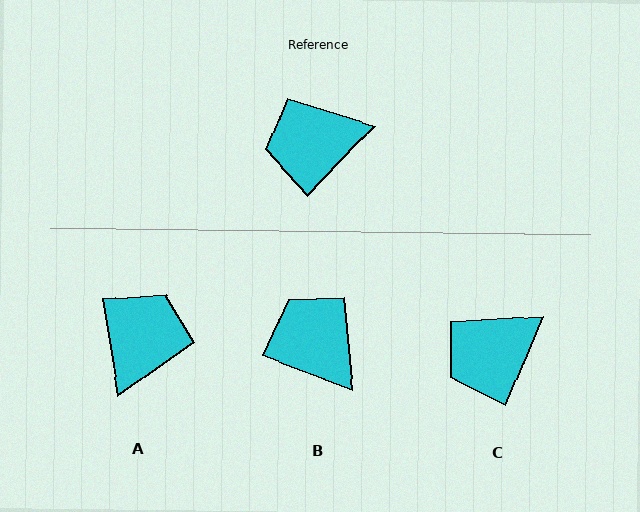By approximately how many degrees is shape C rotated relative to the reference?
Approximately 21 degrees counter-clockwise.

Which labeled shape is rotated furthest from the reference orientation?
A, about 127 degrees away.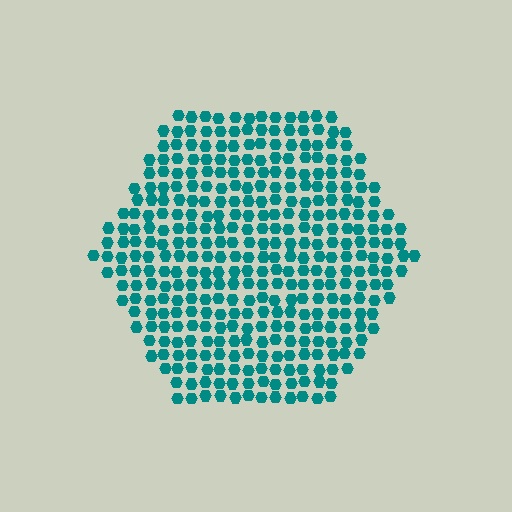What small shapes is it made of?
It is made of small hexagons.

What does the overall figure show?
The overall figure shows a hexagon.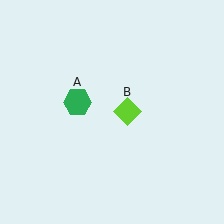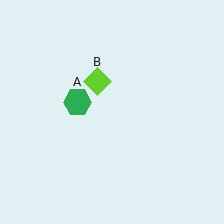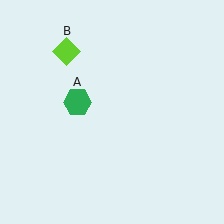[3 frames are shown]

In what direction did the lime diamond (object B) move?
The lime diamond (object B) moved up and to the left.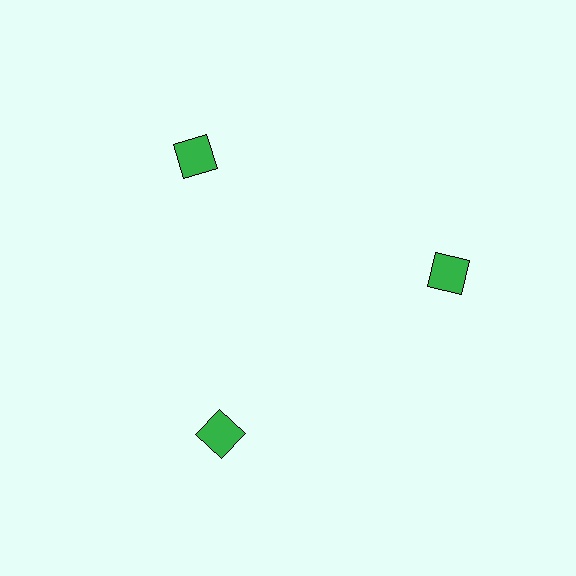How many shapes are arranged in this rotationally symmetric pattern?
There are 3 shapes, arranged in 3 groups of 1.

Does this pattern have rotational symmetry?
Yes, this pattern has 3-fold rotational symmetry. It looks the same after rotating 120 degrees around the center.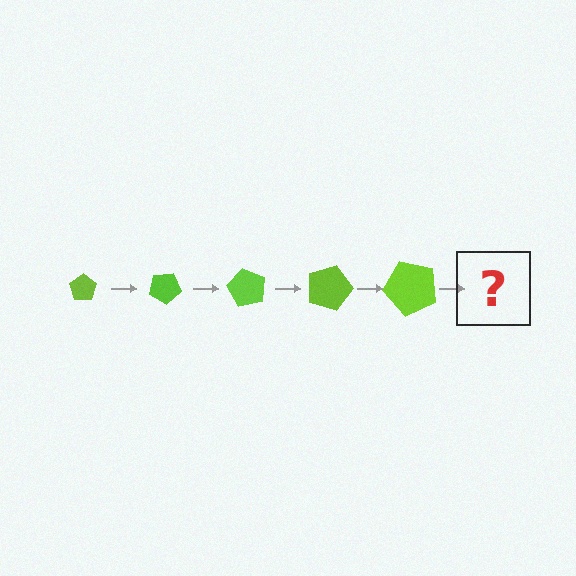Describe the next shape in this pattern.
It should be a pentagon, larger than the previous one and rotated 150 degrees from the start.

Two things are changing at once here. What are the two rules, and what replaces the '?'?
The two rules are that the pentagon grows larger each step and it rotates 30 degrees each step. The '?' should be a pentagon, larger than the previous one and rotated 150 degrees from the start.